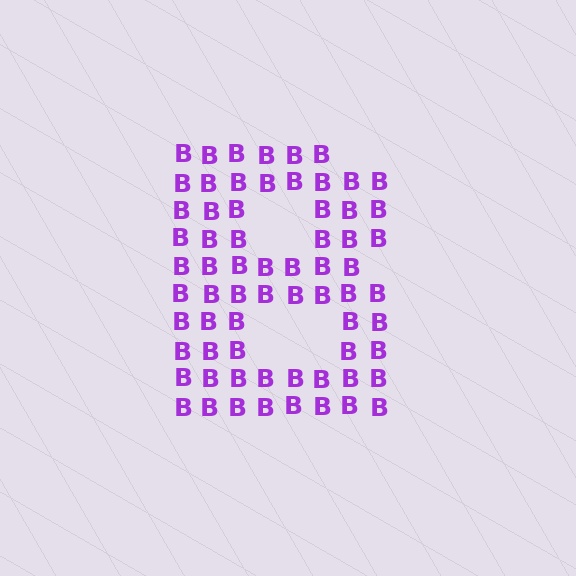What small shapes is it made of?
It is made of small letter B's.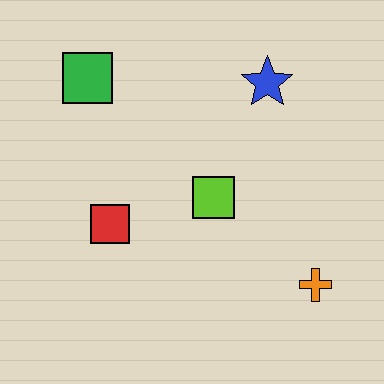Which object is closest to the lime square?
The red square is closest to the lime square.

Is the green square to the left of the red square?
Yes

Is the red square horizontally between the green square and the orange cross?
Yes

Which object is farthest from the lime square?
The green square is farthest from the lime square.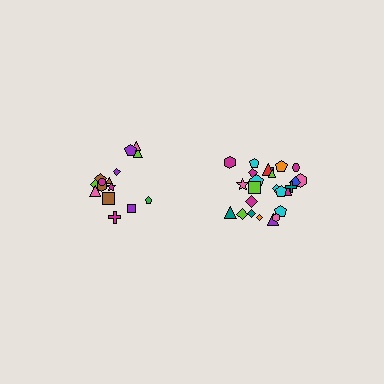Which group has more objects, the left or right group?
The right group.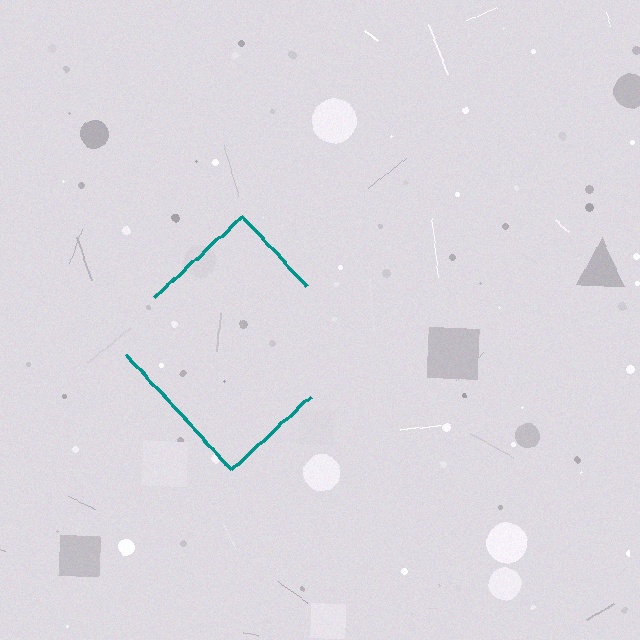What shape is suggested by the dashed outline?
The dashed outline suggests a diamond.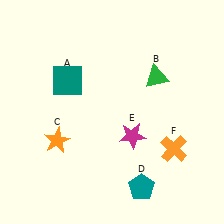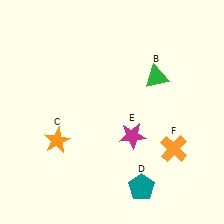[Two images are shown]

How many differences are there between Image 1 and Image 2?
There is 1 difference between the two images.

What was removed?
The teal square (A) was removed in Image 2.